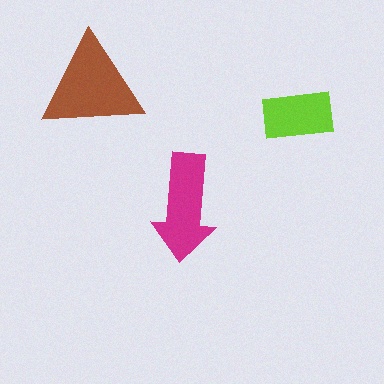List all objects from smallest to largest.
The lime rectangle, the magenta arrow, the brown triangle.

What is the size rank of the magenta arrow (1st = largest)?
2nd.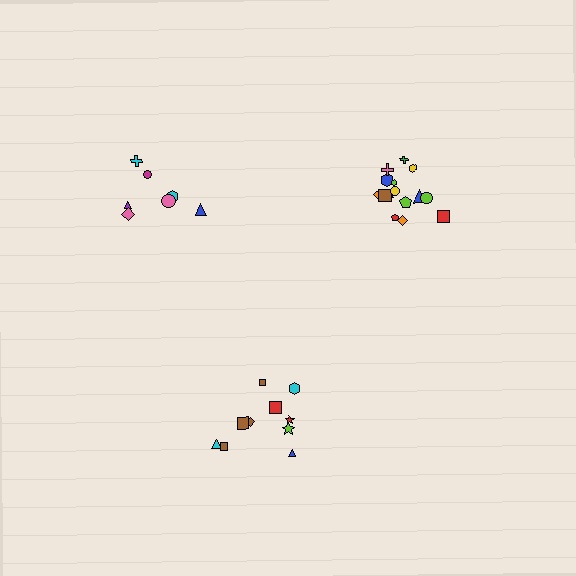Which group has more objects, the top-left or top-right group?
The top-right group.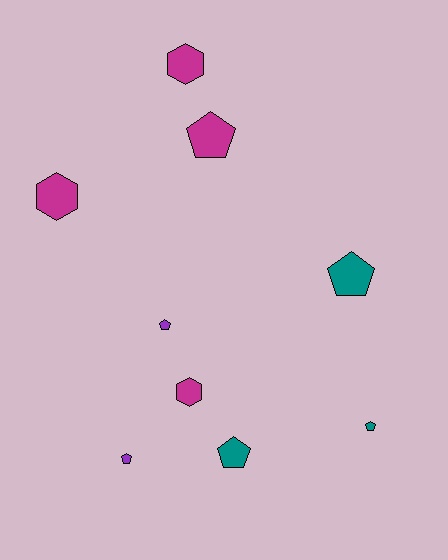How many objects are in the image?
There are 9 objects.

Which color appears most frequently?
Magenta, with 4 objects.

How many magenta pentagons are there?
There is 1 magenta pentagon.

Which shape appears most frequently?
Pentagon, with 6 objects.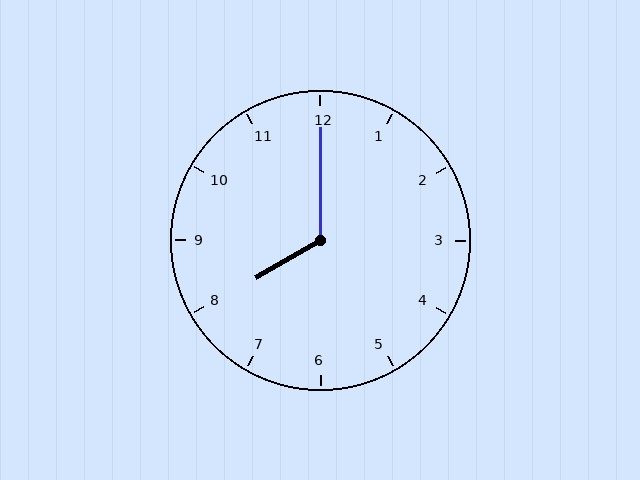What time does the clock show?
8:00.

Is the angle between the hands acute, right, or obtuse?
It is obtuse.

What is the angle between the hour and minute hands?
Approximately 120 degrees.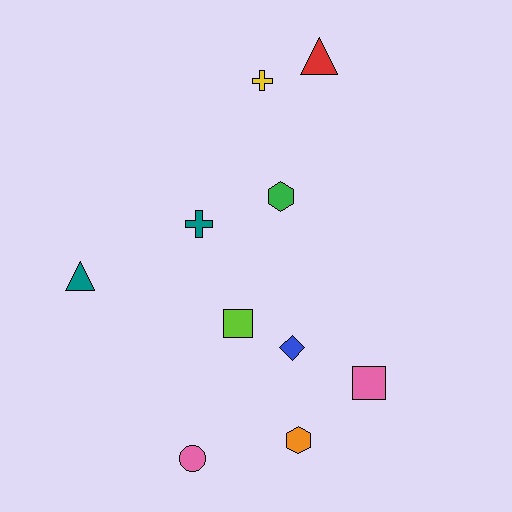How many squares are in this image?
There are 2 squares.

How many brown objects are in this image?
There are no brown objects.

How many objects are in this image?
There are 10 objects.